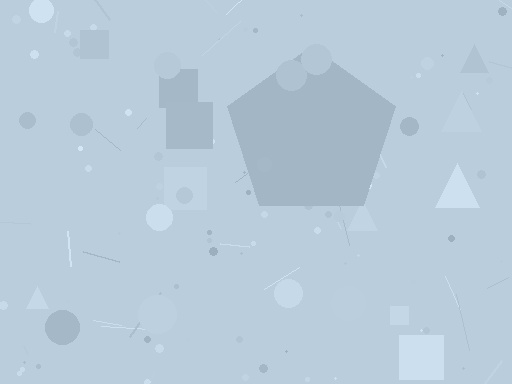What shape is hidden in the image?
A pentagon is hidden in the image.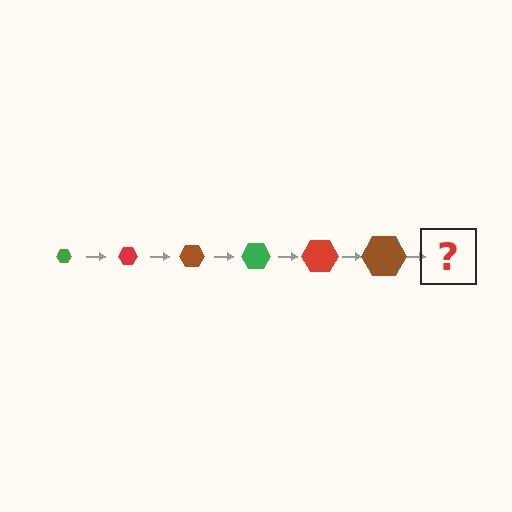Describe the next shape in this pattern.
It should be a green hexagon, larger than the previous one.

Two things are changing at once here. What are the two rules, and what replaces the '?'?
The two rules are that the hexagon grows larger each step and the color cycles through green, red, and brown. The '?' should be a green hexagon, larger than the previous one.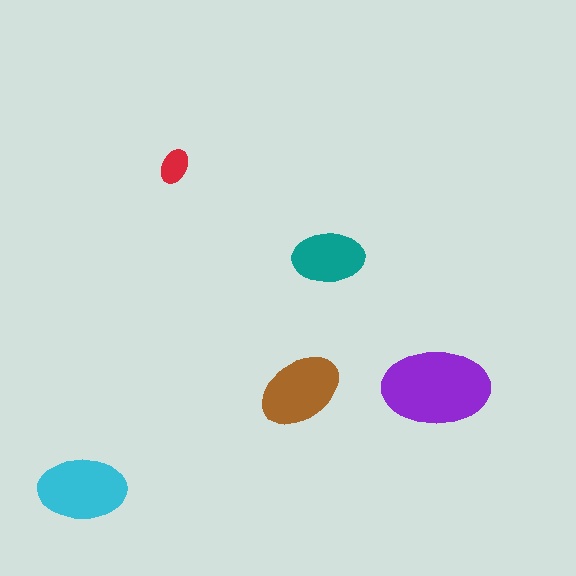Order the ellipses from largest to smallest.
the purple one, the cyan one, the brown one, the teal one, the red one.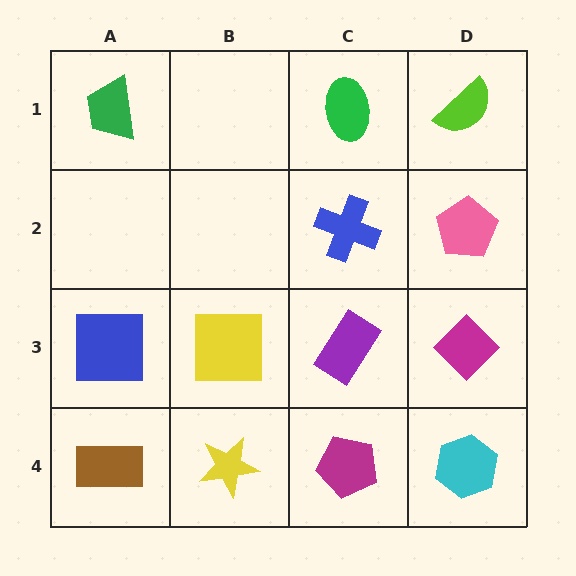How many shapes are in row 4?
4 shapes.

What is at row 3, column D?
A magenta diamond.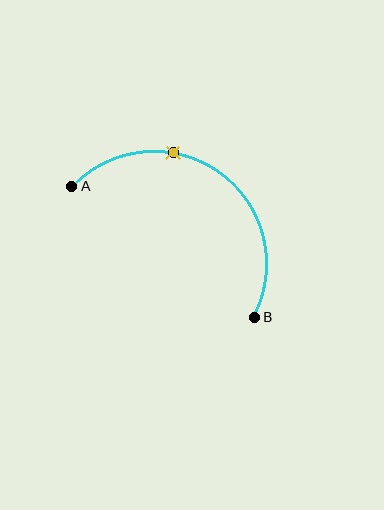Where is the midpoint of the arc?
The arc midpoint is the point on the curve farthest from the straight line joining A and B. It sits above and to the right of that line.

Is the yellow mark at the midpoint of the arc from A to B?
No. The yellow mark lies on the arc but is closer to endpoint A. The arc midpoint would be at the point on the curve equidistant along the arc from both A and B.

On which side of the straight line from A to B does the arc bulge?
The arc bulges above and to the right of the straight line connecting A and B.